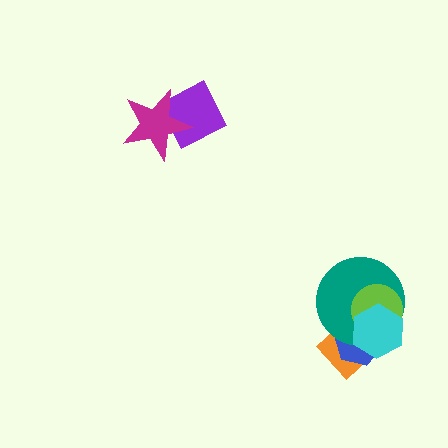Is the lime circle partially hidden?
Yes, it is partially covered by another shape.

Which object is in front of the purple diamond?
The magenta star is in front of the purple diamond.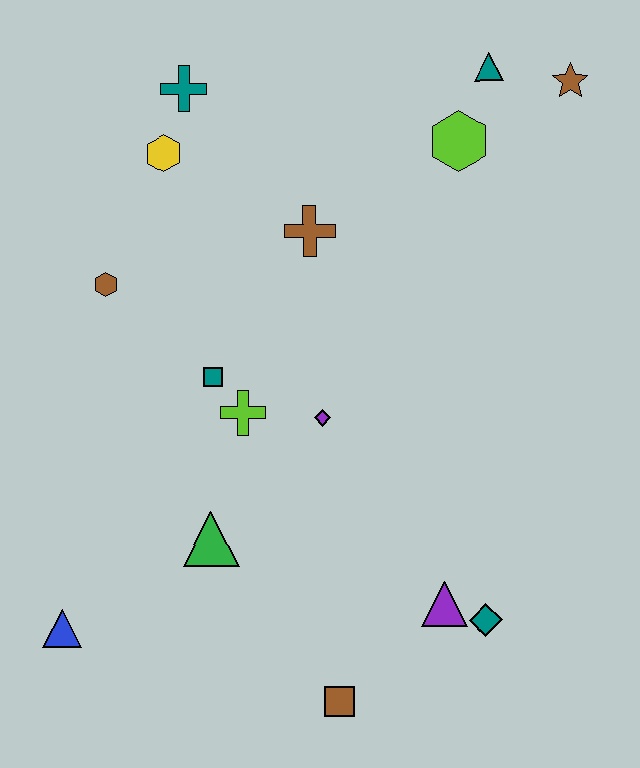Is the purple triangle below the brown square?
No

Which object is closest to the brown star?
The teal triangle is closest to the brown star.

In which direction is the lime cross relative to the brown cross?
The lime cross is below the brown cross.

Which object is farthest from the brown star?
The blue triangle is farthest from the brown star.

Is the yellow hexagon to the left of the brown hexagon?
No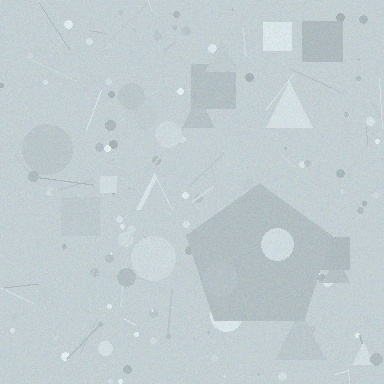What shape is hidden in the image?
A pentagon is hidden in the image.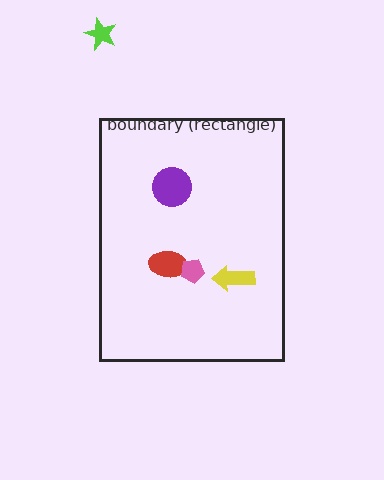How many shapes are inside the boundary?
4 inside, 1 outside.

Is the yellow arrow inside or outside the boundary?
Inside.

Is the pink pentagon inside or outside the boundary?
Inside.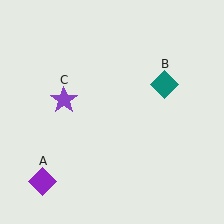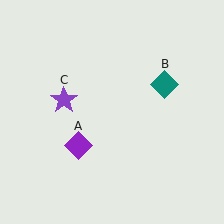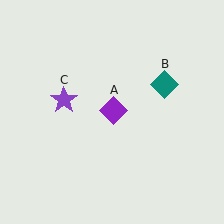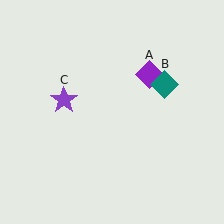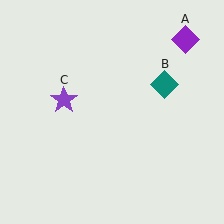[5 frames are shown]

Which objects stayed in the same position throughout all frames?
Teal diamond (object B) and purple star (object C) remained stationary.